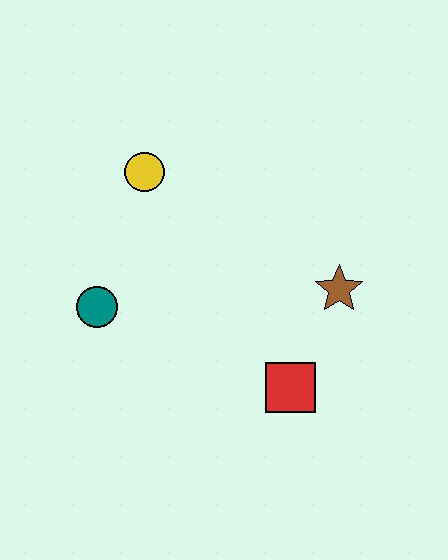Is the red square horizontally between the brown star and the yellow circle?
Yes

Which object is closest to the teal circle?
The yellow circle is closest to the teal circle.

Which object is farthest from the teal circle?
The brown star is farthest from the teal circle.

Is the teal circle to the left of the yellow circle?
Yes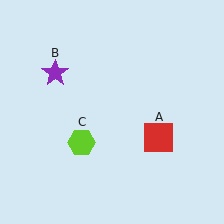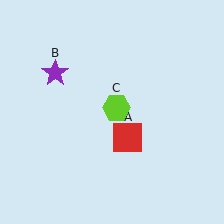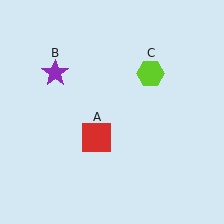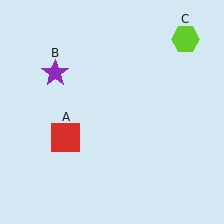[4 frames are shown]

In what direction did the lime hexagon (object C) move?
The lime hexagon (object C) moved up and to the right.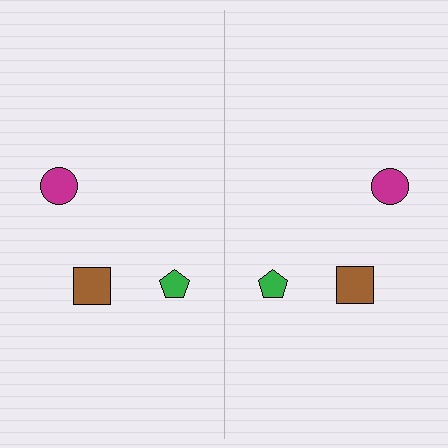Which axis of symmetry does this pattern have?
The pattern has a vertical axis of symmetry running through the center of the image.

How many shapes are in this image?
There are 6 shapes in this image.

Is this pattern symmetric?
Yes, this pattern has bilateral (reflection) symmetry.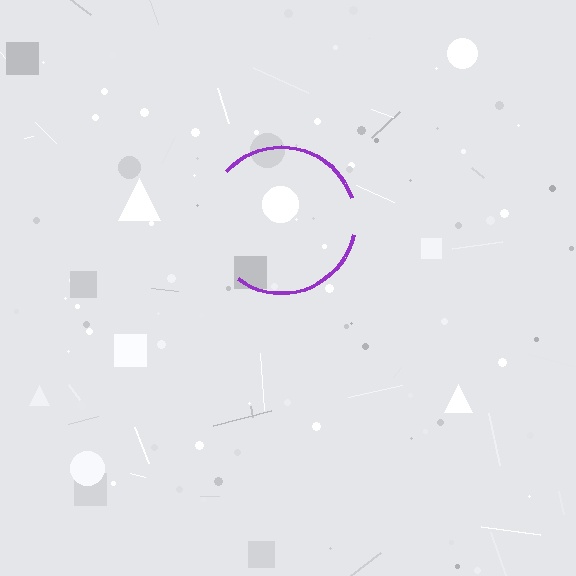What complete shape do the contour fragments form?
The contour fragments form a circle.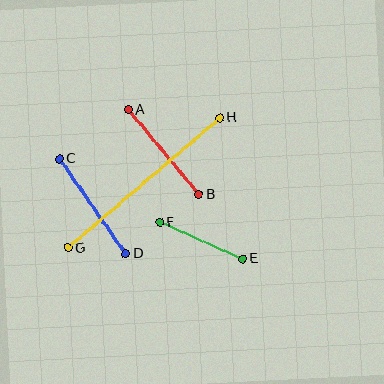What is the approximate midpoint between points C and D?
The midpoint is at approximately (92, 206) pixels.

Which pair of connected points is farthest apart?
Points G and H are farthest apart.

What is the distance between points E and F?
The distance is approximately 90 pixels.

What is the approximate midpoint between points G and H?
The midpoint is at approximately (144, 183) pixels.